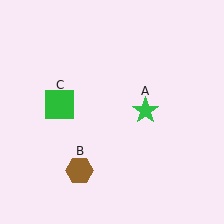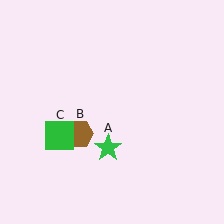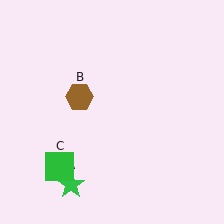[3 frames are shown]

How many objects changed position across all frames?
3 objects changed position: green star (object A), brown hexagon (object B), green square (object C).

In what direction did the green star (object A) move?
The green star (object A) moved down and to the left.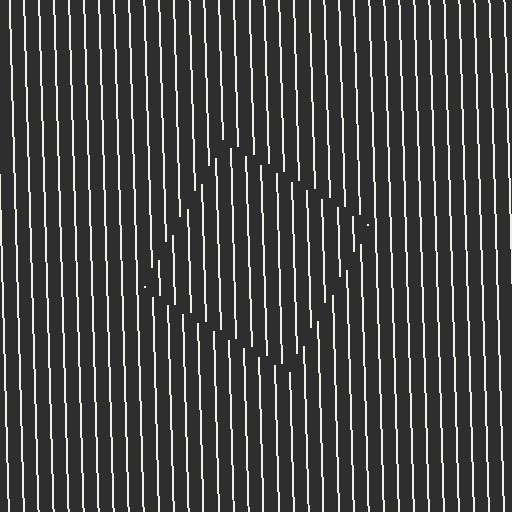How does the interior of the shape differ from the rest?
The interior of the shape contains the same grating, shifted by half a period — the contour is defined by the phase discontinuity where line-ends from the inner and outer gratings abut.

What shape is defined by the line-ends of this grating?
An illusory square. The interior of the shape contains the same grating, shifted by half a period — the contour is defined by the phase discontinuity where line-ends from the inner and outer gratings abut.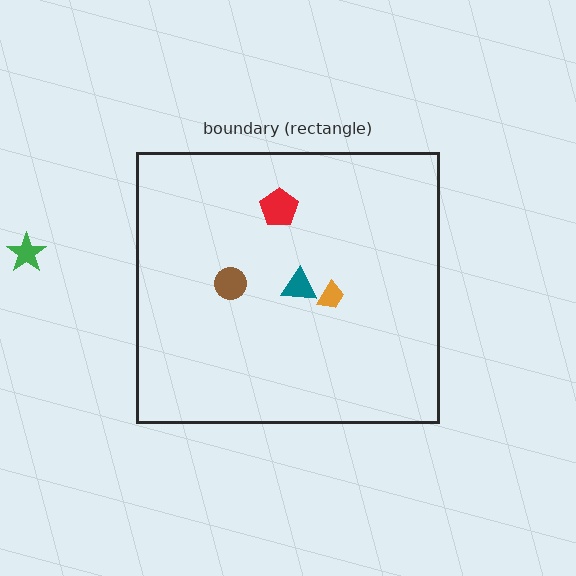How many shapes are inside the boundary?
4 inside, 1 outside.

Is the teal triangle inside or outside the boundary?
Inside.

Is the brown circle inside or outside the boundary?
Inside.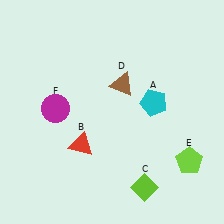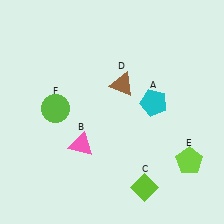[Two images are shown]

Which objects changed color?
B changed from red to pink. F changed from magenta to lime.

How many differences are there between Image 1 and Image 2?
There are 2 differences between the two images.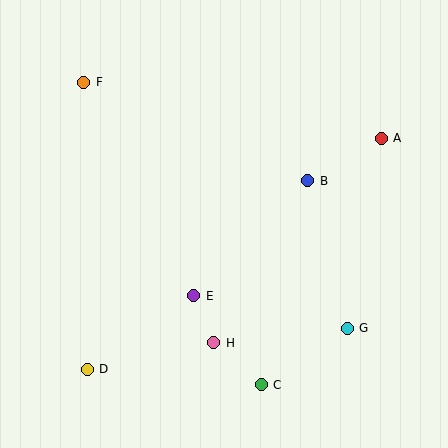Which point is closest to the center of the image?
Point E at (194, 296) is closest to the center.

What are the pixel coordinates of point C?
Point C is at (261, 385).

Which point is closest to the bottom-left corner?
Point D is closest to the bottom-left corner.